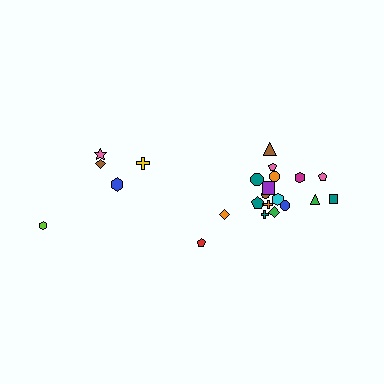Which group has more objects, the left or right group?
The right group.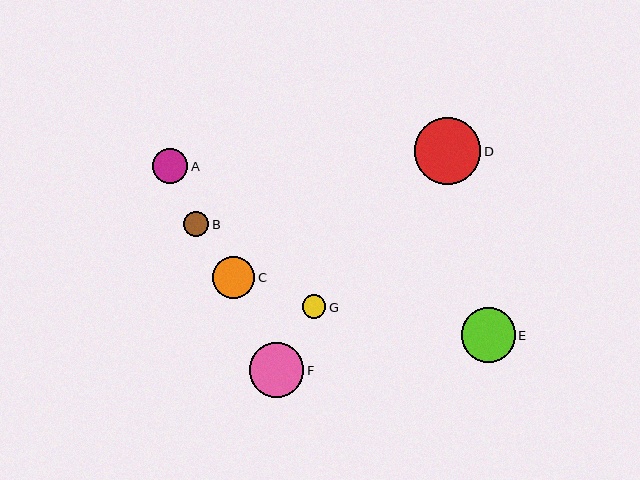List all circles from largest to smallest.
From largest to smallest: D, F, E, C, A, B, G.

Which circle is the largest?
Circle D is the largest with a size of approximately 67 pixels.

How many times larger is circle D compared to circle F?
Circle D is approximately 1.2 times the size of circle F.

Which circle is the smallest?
Circle G is the smallest with a size of approximately 24 pixels.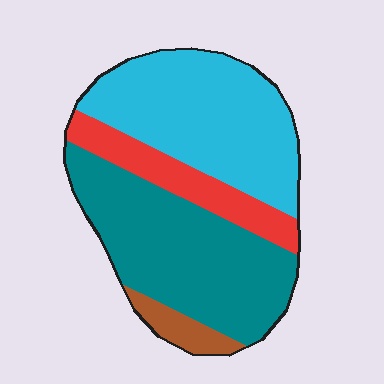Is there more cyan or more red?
Cyan.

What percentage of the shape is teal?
Teal covers roughly 40% of the shape.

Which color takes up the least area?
Brown, at roughly 5%.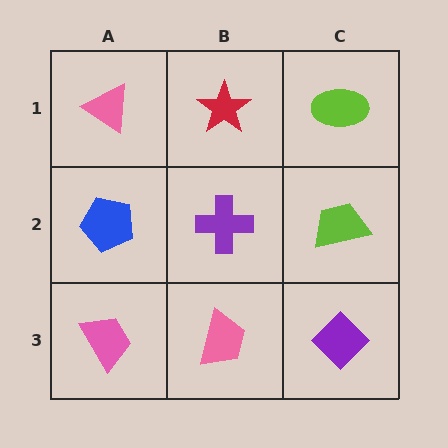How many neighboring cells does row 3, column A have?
2.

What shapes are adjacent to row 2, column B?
A red star (row 1, column B), a pink trapezoid (row 3, column B), a blue pentagon (row 2, column A), a lime trapezoid (row 2, column C).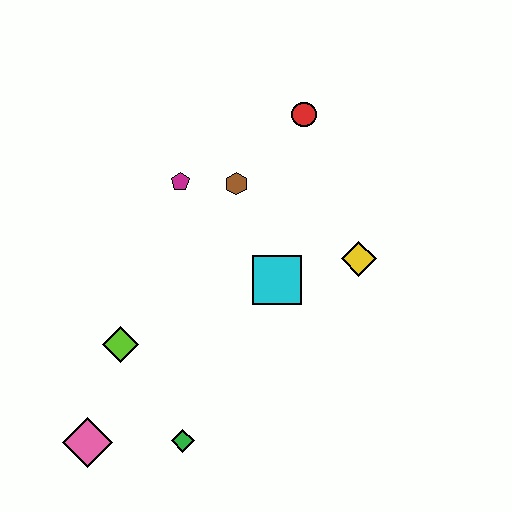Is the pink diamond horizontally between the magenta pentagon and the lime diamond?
No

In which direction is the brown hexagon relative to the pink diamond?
The brown hexagon is above the pink diamond.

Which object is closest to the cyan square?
The yellow diamond is closest to the cyan square.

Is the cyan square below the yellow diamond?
Yes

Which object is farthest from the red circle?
The pink diamond is farthest from the red circle.